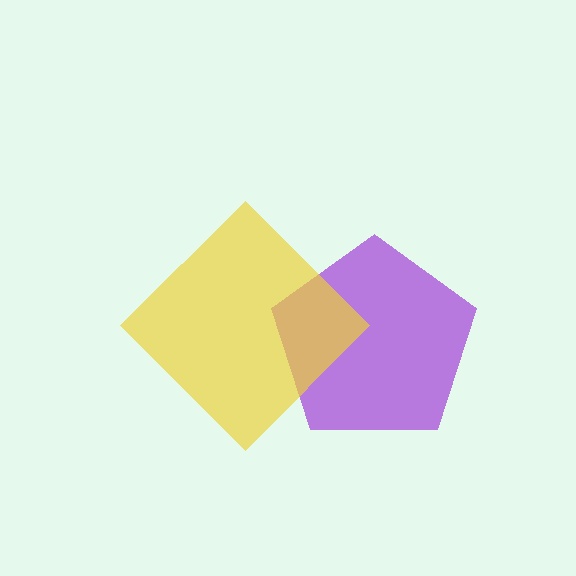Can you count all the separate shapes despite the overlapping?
Yes, there are 2 separate shapes.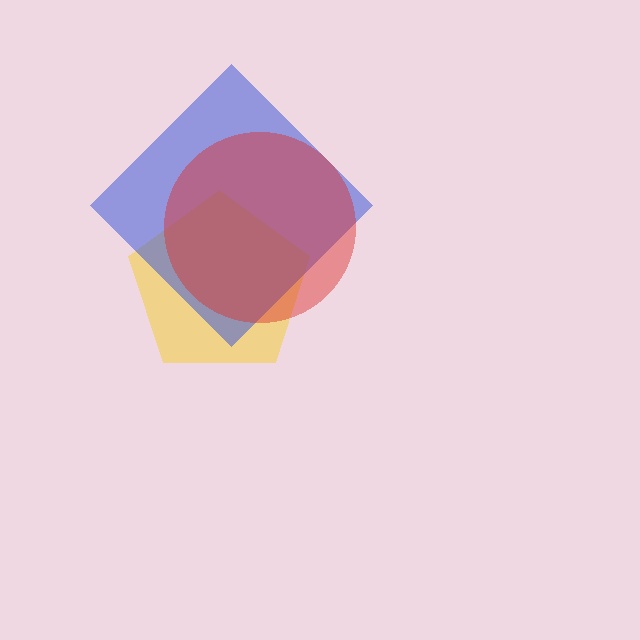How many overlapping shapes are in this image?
There are 3 overlapping shapes in the image.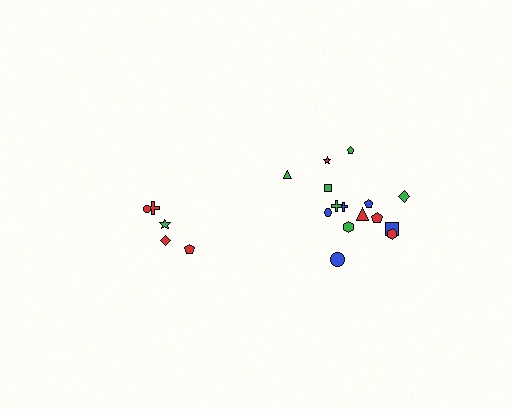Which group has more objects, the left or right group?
The right group.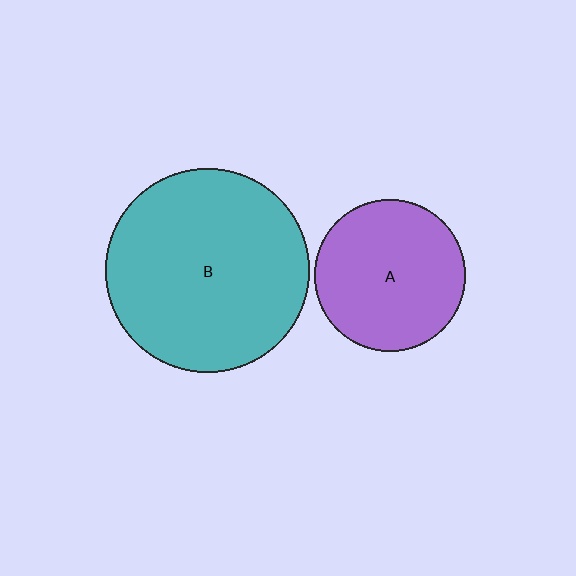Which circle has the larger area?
Circle B (teal).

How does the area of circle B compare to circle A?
Approximately 1.8 times.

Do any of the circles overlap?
No, none of the circles overlap.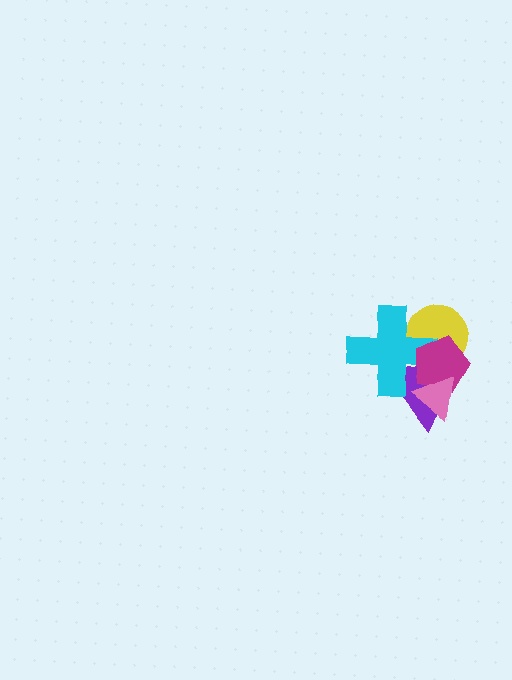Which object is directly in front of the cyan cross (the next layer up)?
The magenta pentagon is directly in front of the cyan cross.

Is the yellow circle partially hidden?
Yes, it is partially covered by another shape.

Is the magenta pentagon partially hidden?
Yes, it is partially covered by another shape.